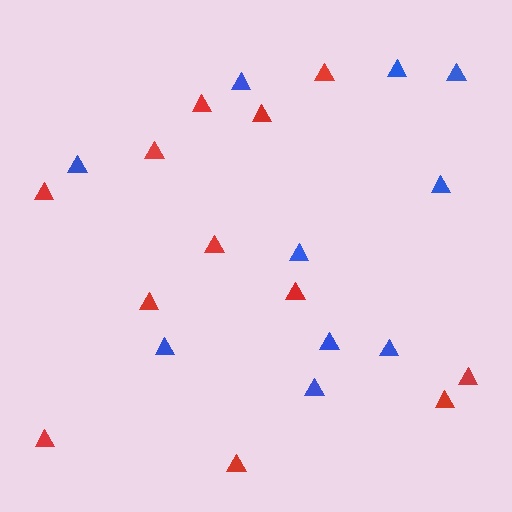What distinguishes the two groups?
There are 2 groups: one group of red triangles (12) and one group of blue triangles (10).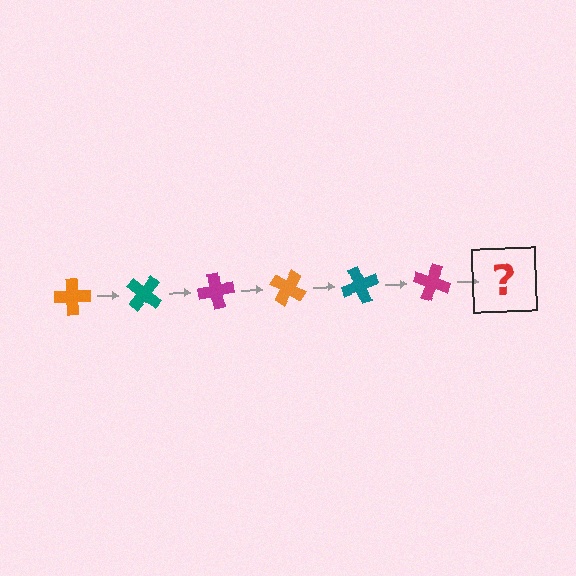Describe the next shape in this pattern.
It should be an orange cross, rotated 240 degrees from the start.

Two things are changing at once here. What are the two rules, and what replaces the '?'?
The two rules are that it rotates 40 degrees each step and the color cycles through orange, teal, and magenta. The '?' should be an orange cross, rotated 240 degrees from the start.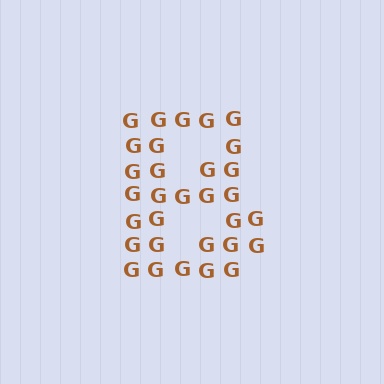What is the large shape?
The large shape is the letter B.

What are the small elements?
The small elements are letter G's.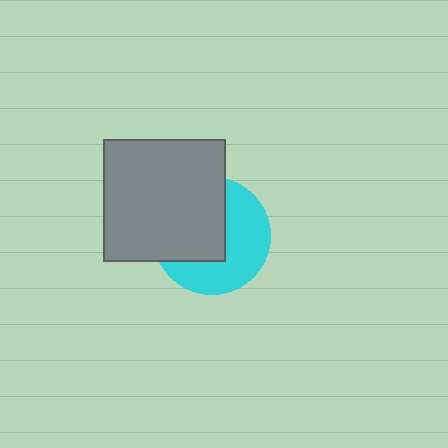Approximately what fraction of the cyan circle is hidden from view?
Roughly 49% of the cyan circle is hidden behind the gray square.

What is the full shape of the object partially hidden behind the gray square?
The partially hidden object is a cyan circle.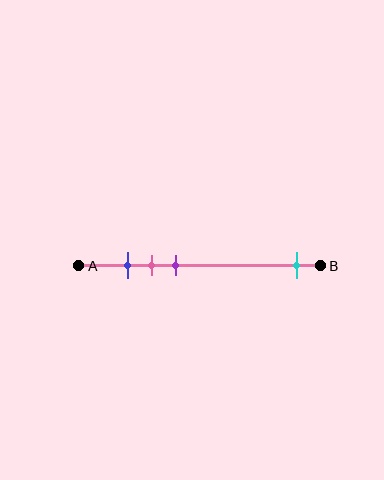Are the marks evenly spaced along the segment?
No, the marks are not evenly spaced.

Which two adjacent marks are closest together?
The blue and pink marks are the closest adjacent pair.